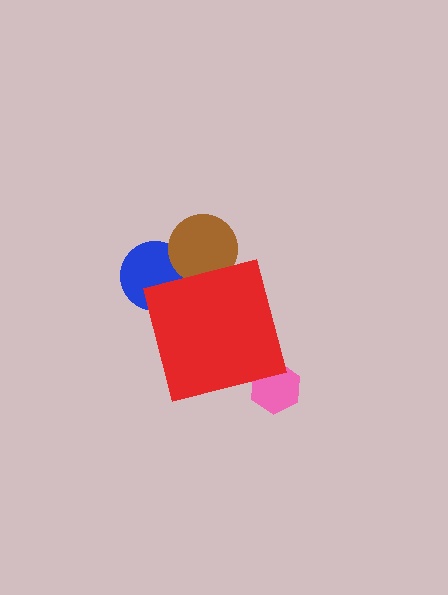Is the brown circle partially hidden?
Yes, the brown circle is partially hidden behind the red square.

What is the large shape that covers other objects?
A red square.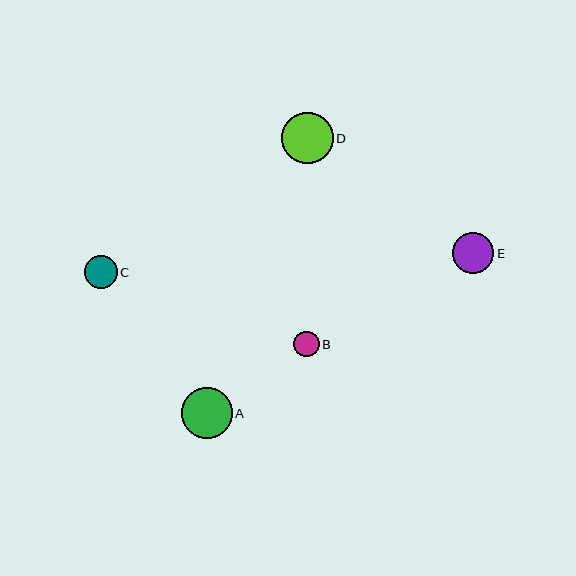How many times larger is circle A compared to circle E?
Circle A is approximately 1.3 times the size of circle E.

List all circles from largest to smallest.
From largest to smallest: D, A, E, C, B.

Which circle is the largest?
Circle D is the largest with a size of approximately 51 pixels.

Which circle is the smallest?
Circle B is the smallest with a size of approximately 25 pixels.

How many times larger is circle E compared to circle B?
Circle E is approximately 1.6 times the size of circle B.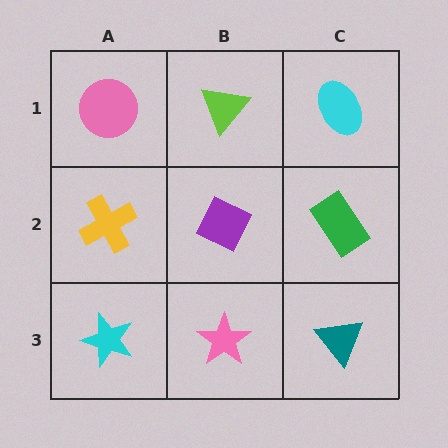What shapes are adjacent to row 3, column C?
A green rectangle (row 2, column C), a pink star (row 3, column B).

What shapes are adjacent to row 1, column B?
A purple diamond (row 2, column B), a pink circle (row 1, column A), a cyan ellipse (row 1, column C).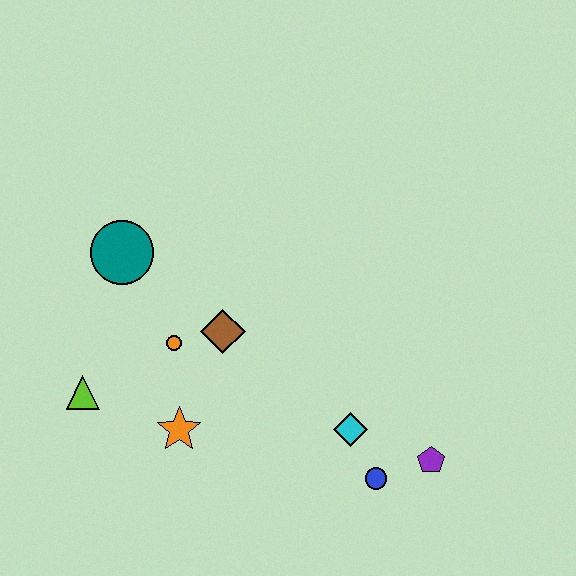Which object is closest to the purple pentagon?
The blue circle is closest to the purple pentagon.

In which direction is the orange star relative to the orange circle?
The orange star is below the orange circle.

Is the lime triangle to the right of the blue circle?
No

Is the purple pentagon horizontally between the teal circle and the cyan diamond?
No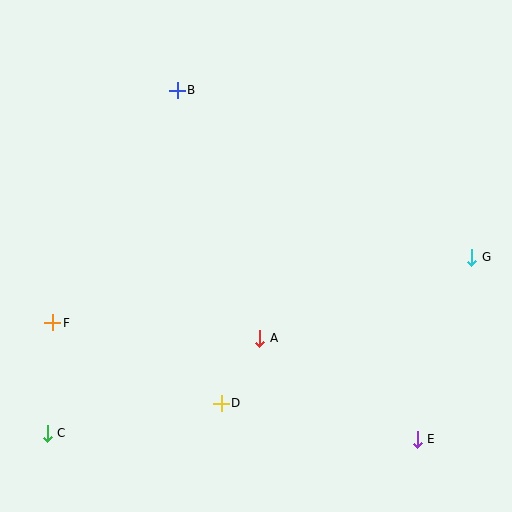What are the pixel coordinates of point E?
Point E is at (417, 439).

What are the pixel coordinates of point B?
Point B is at (177, 90).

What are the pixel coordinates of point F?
Point F is at (53, 323).